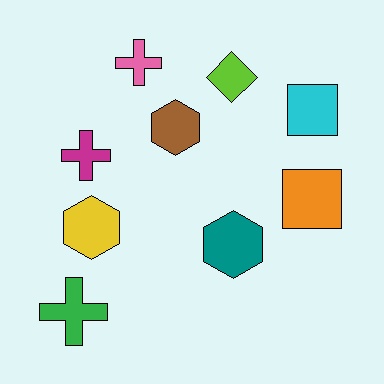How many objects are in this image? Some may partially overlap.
There are 9 objects.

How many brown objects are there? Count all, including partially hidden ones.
There is 1 brown object.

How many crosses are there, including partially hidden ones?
There are 3 crosses.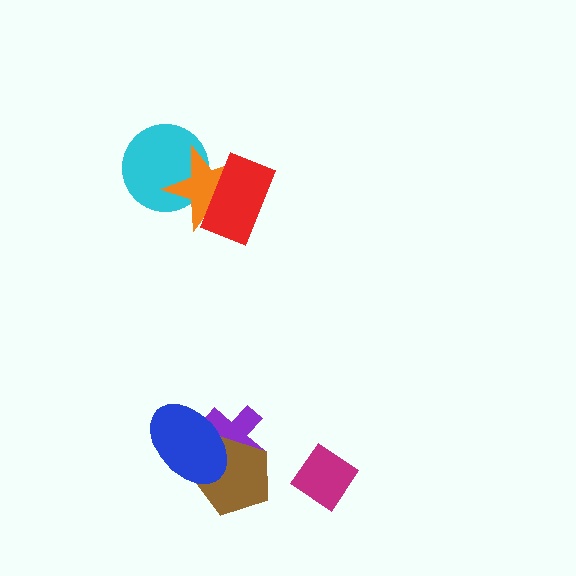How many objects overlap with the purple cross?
2 objects overlap with the purple cross.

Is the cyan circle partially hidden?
Yes, it is partially covered by another shape.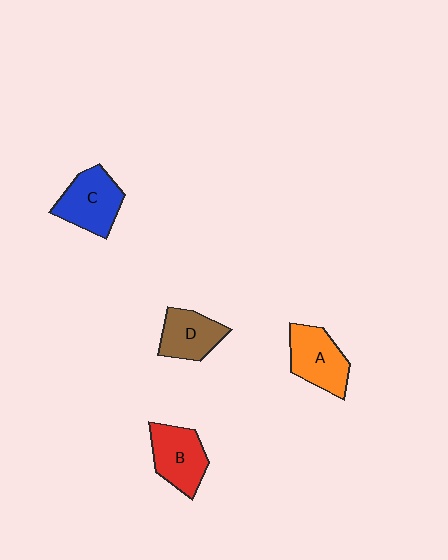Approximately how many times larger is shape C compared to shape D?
Approximately 1.2 times.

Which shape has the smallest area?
Shape D (brown).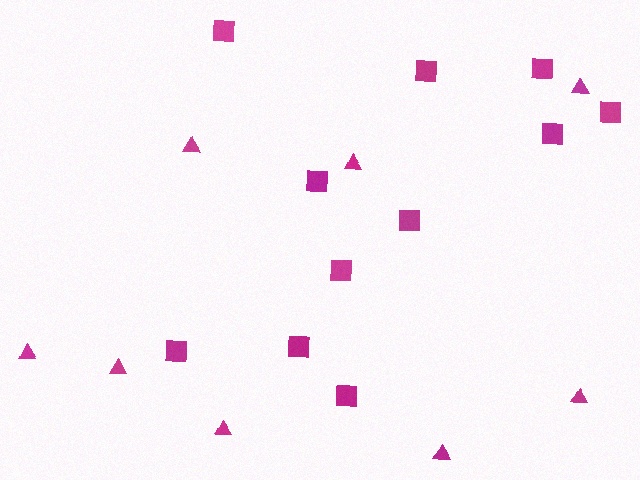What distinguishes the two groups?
There are 2 groups: one group of squares (11) and one group of triangles (8).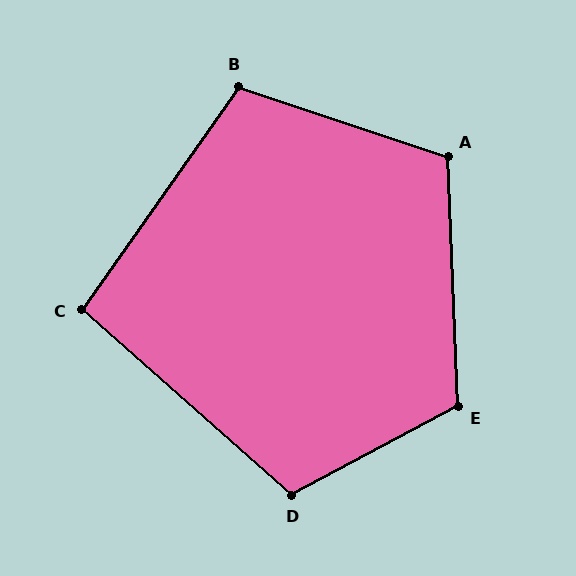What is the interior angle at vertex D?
Approximately 110 degrees (obtuse).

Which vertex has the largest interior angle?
E, at approximately 116 degrees.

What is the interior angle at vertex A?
Approximately 111 degrees (obtuse).